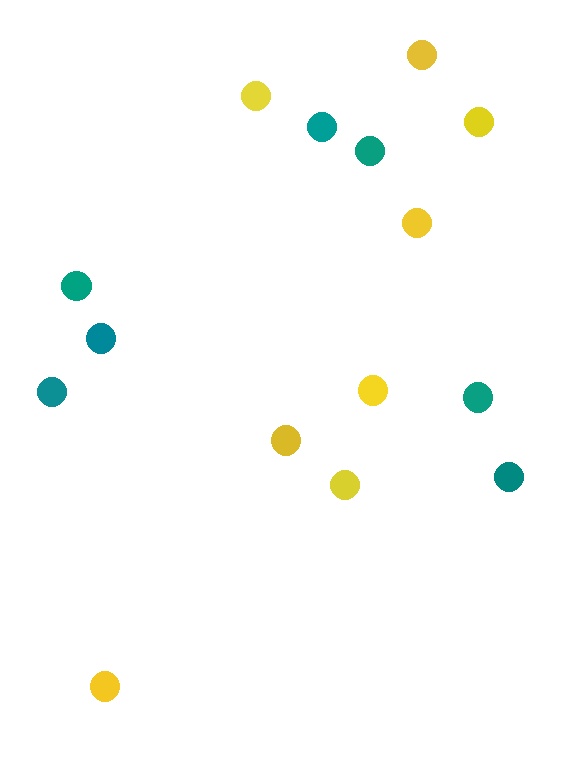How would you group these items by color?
There are 2 groups: one group of yellow circles (8) and one group of teal circles (7).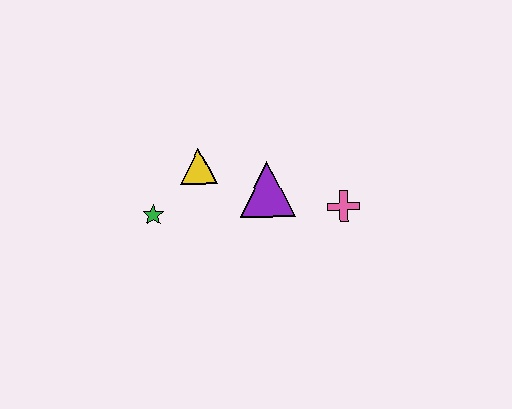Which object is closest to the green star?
The yellow triangle is closest to the green star.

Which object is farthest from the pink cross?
The green star is farthest from the pink cross.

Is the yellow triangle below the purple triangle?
No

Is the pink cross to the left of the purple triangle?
No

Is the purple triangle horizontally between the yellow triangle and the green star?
No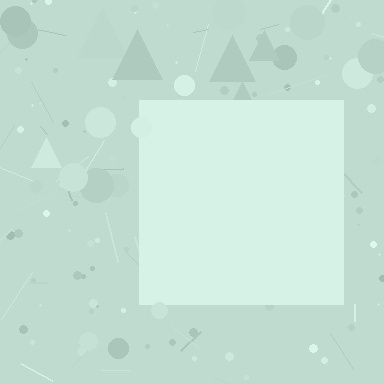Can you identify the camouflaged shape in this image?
The camouflaged shape is a square.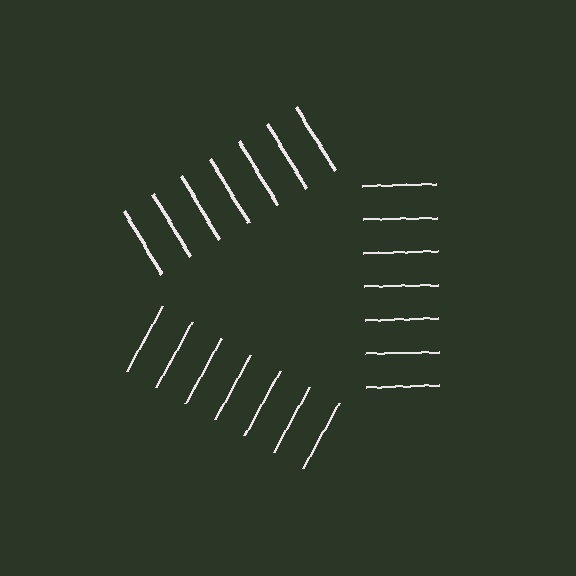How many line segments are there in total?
21 — 7 along each of the 3 edges.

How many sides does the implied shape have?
3 sides — the line-ends trace a triangle.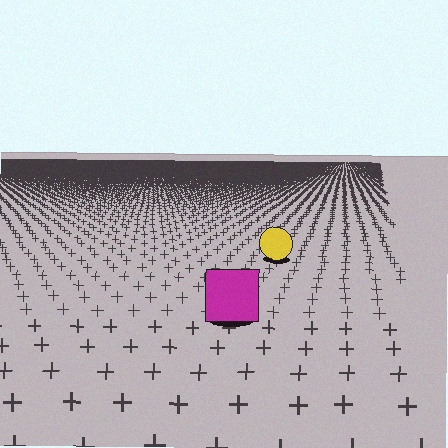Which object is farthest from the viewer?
The yellow circle is farthest from the viewer. It appears smaller and the ground texture around it is denser.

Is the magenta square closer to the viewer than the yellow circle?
Yes. The magenta square is closer — you can tell from the texture gradient: the ground texture is coarser near it.